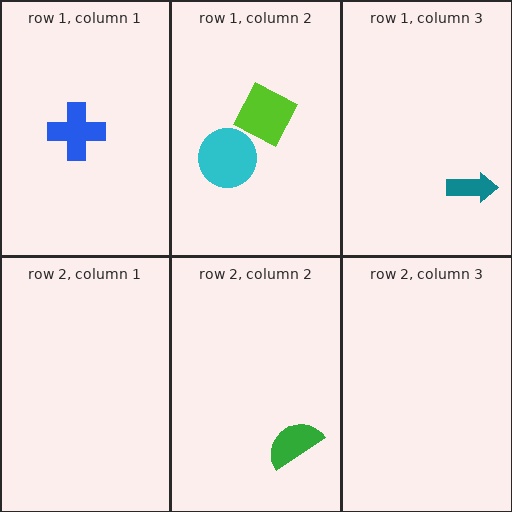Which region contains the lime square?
The row 1, column 2 region.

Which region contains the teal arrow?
The row 1, column 3 region.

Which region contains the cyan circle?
The row 1, column 2 region.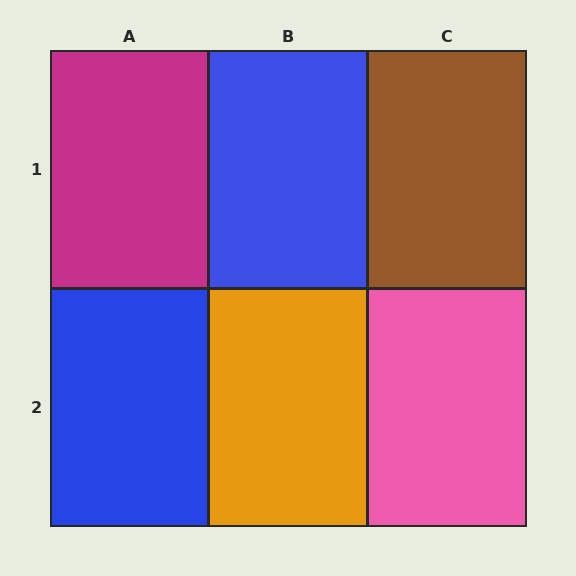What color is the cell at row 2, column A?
Blue.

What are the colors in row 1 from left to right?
Magenta, blue, brown.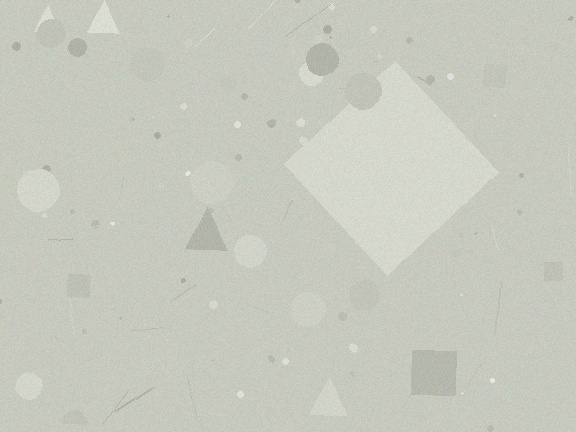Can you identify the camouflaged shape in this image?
The camouflaged shape is a diamond.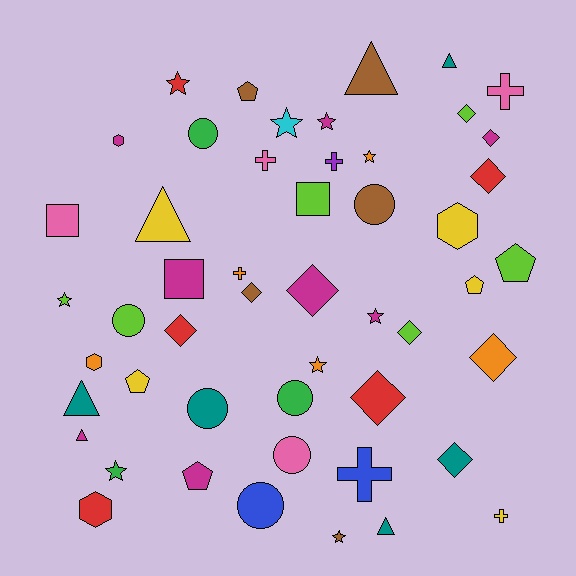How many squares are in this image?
There are 3 squares.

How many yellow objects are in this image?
There are 5 yellow objects.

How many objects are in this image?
There are 50 objects.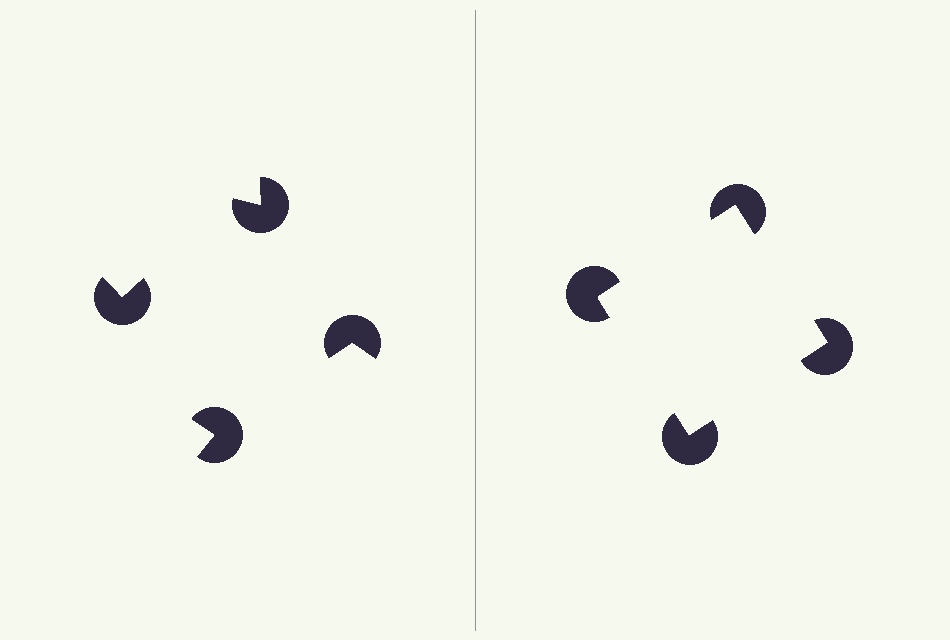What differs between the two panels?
The pac-man discs are positioned identically on both sides; only the wedge orientations differ. On the right they align to a square; on the left they are misaligned.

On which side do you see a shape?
An illusory square appears on the right side. On the left side the wedge cuts are rotated, so no coherent shape forms.